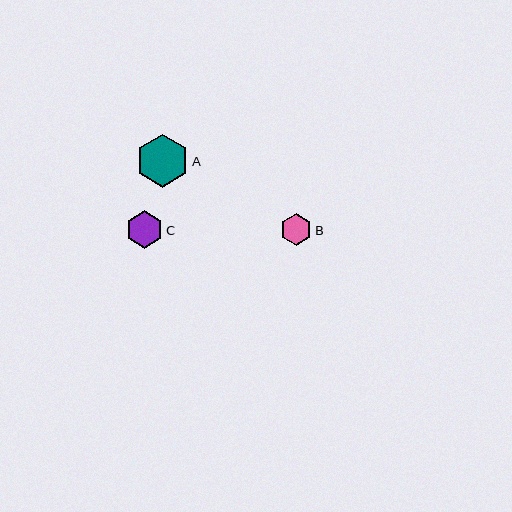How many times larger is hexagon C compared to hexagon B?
Hexagon C is approximately 1.2 times the size of hexagon B.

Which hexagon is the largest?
Hexagon A is the largest with a size of approximately 53 pixels.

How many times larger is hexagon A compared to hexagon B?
Hexagon A is approximately 1.7 times the size of hexagon B.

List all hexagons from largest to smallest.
From largest to smallest: A, C, B.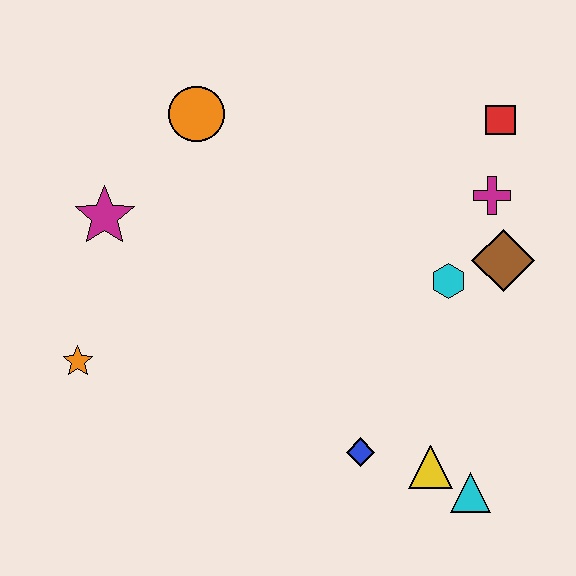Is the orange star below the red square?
Yes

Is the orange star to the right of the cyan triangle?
No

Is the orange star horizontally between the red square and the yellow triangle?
No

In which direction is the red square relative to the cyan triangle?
The red square is above the cyan triangle.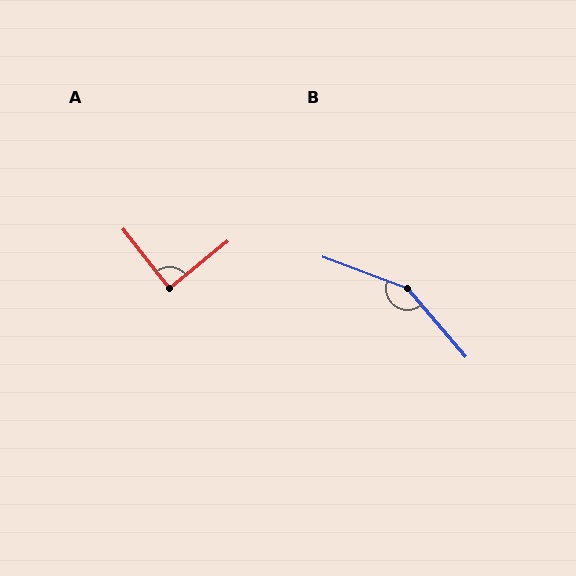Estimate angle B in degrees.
Approximately 151 degrees.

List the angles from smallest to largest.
A (89°), B (151°).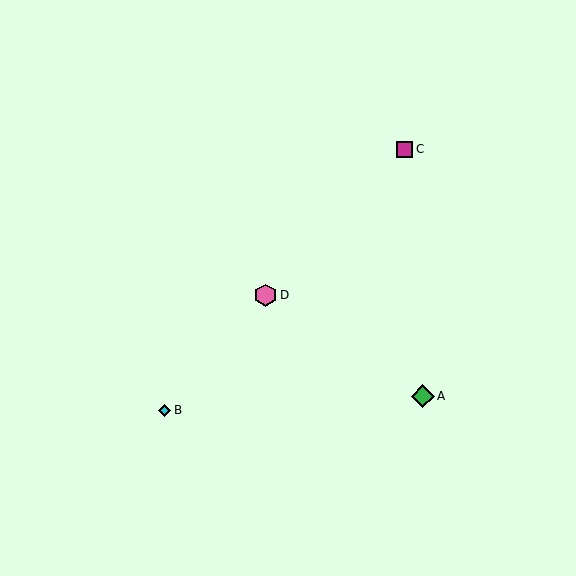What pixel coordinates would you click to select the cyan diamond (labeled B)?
Click at (164, 410) to select the cyan diamond B.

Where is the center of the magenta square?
The center of the magenta square is at (405, 149).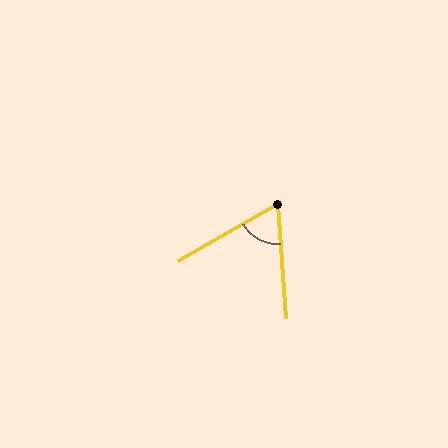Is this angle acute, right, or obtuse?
It is acute.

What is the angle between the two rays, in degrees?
Approximately 65 degrees.